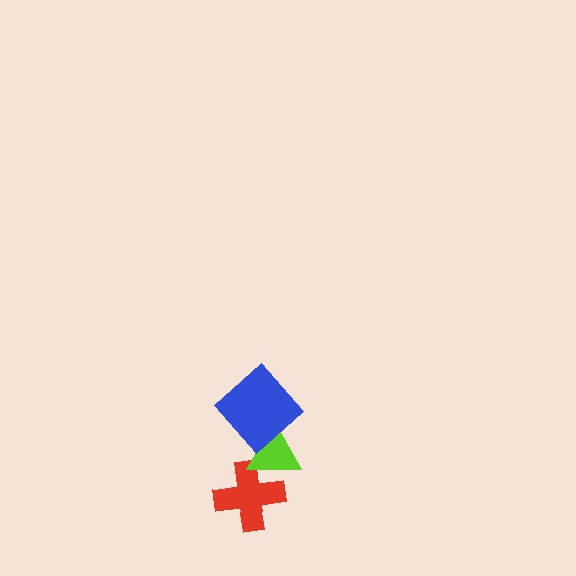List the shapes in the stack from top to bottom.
From top to bottom: the blue diamond, the lime triangle, the red cross.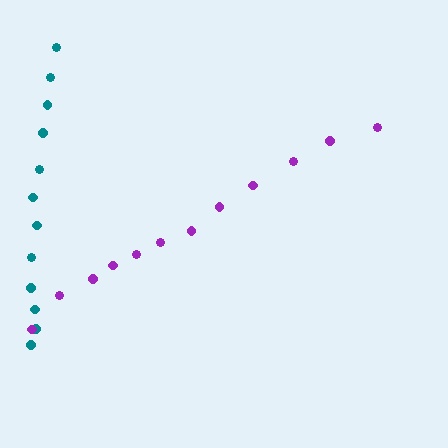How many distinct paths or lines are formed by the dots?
There are 2 distinct paths.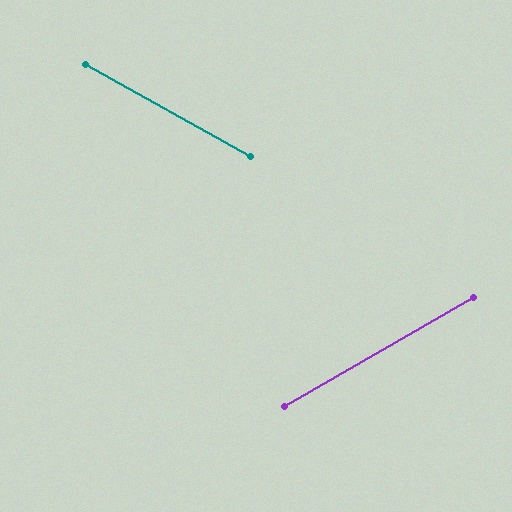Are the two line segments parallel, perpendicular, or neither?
Neither parallel nor perpendicular — they differ by about 59°.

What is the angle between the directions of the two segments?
Approximately 59 degrees.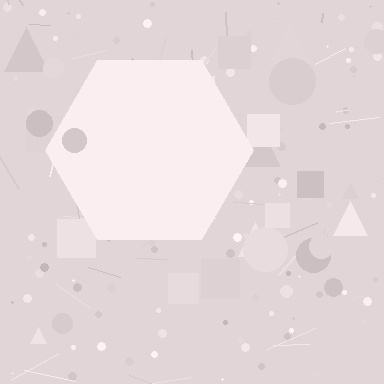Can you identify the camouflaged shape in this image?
The camouflaged shape is a hexagon.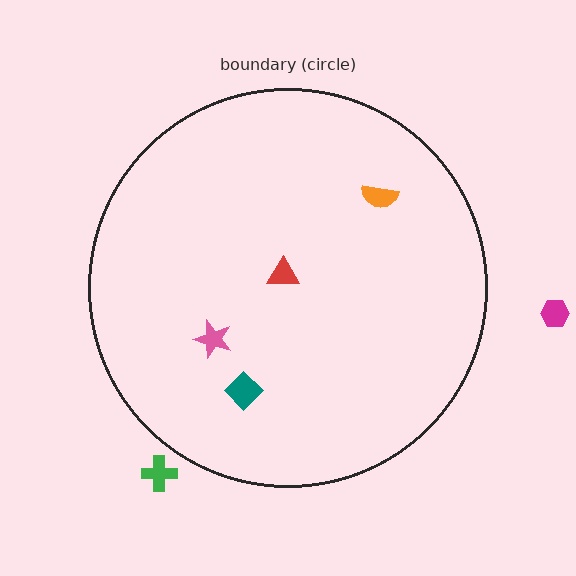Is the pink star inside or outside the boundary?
Inside.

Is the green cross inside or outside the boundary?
Outside.